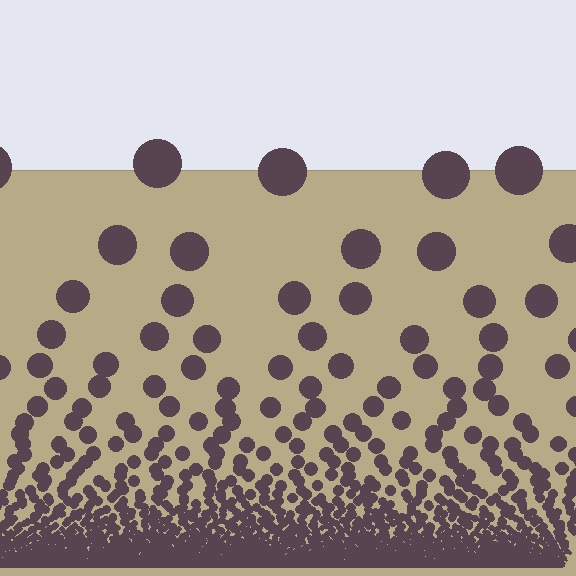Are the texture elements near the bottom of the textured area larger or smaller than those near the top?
Smaller. The gradient is inverted — elements near the bottom are smaller and denser.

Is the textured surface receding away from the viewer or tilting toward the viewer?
The surface appears to tilt toward the viewer. Texture elements get larger and sparser toward the top.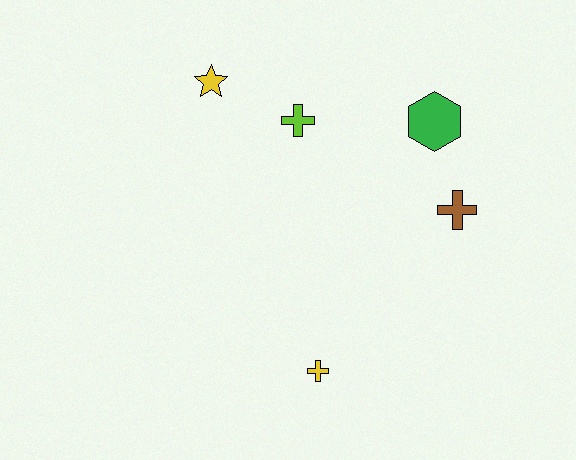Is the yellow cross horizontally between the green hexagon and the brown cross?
No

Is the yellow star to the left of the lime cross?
Yes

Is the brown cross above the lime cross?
No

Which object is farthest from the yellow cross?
The yellow star is farthest from the yellow cross.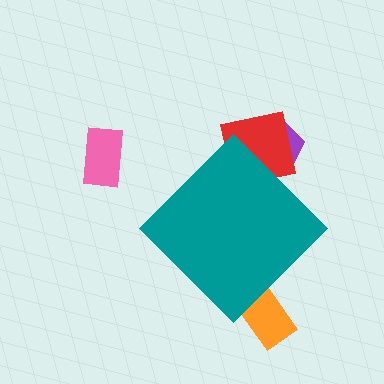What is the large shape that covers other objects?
A teal diamond.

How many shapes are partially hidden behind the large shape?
3 shapes are partially hidden.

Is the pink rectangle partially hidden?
No, the pink rectangle is fully visible.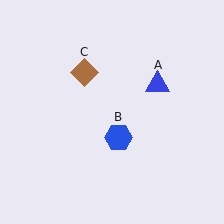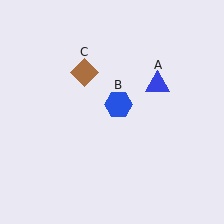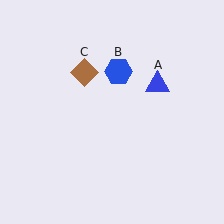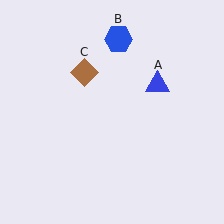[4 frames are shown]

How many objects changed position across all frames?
1 object changed position: blue hexagon (object B).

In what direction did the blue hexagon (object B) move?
The blue hexagon (object B) moved up.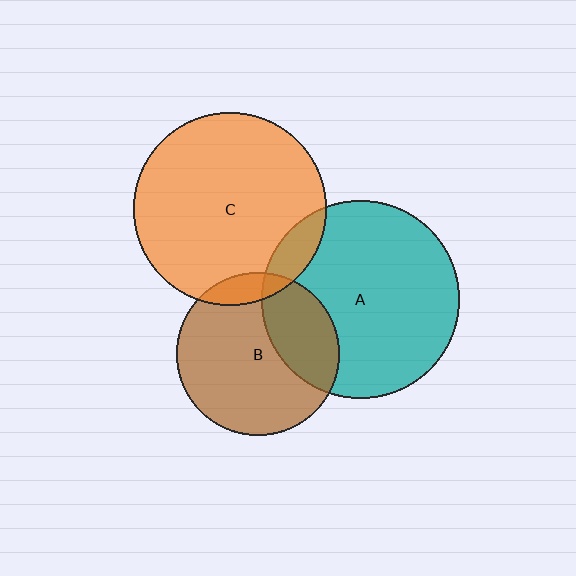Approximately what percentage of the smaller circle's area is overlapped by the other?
Approximately 10%.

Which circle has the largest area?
Circle A (teal).